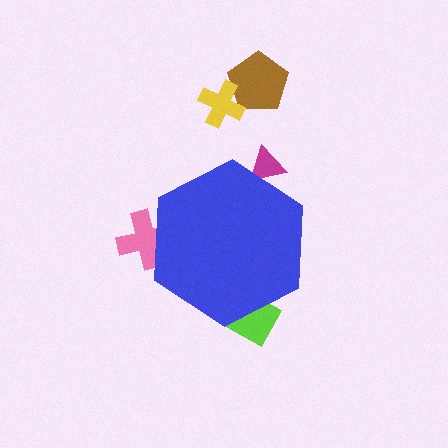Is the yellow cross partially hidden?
No, the yellow cross is fully visible.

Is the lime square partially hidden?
Yes, the lime square is partially hidden behind the blue hexagon.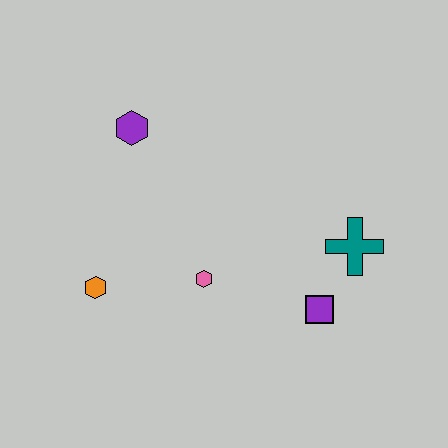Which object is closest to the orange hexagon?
The pink hexagon is closest to the orange hexagon.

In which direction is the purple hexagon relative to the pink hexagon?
The purple hexagon is above the pink hexagon.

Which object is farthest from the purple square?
The purple hexagon is farthest from the purple square.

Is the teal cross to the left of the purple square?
No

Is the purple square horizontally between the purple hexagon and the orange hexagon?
No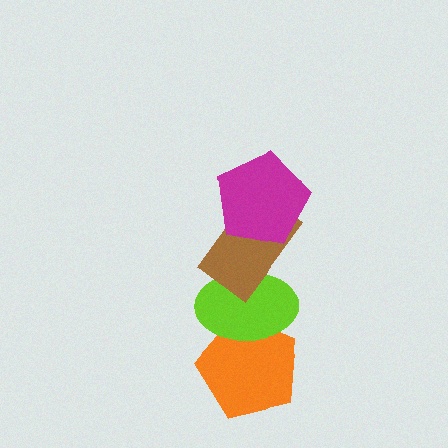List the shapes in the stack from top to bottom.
From top to bottom: the magenta pentagon, the brown rectangle, the lime ellipse, the orange pentagon.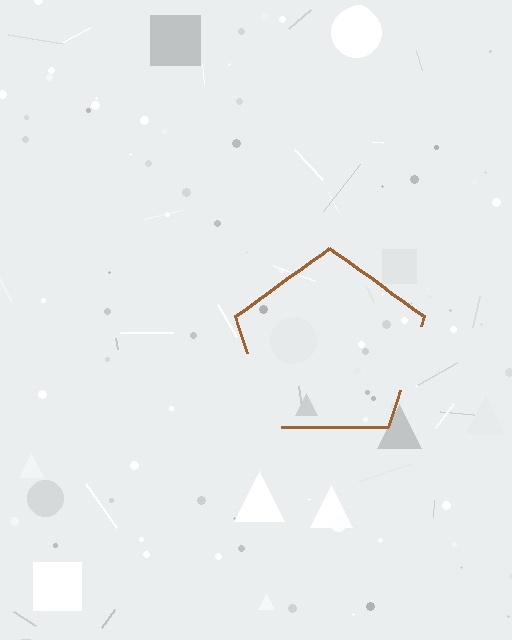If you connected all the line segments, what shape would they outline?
They would outline a pentagon.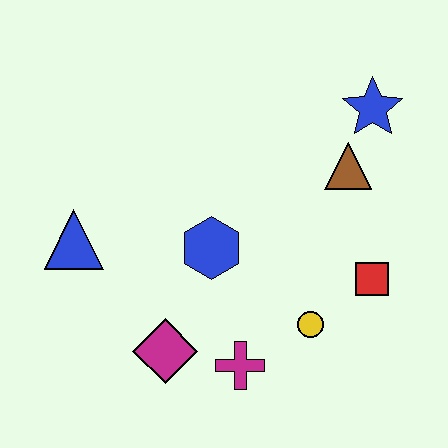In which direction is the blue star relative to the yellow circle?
The blue star is above the yellow circle.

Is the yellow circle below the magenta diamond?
No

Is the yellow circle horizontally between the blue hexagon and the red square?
Yes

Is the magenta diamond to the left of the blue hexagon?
Yes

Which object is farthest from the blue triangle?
The blue star is farthest from the blue triangle.